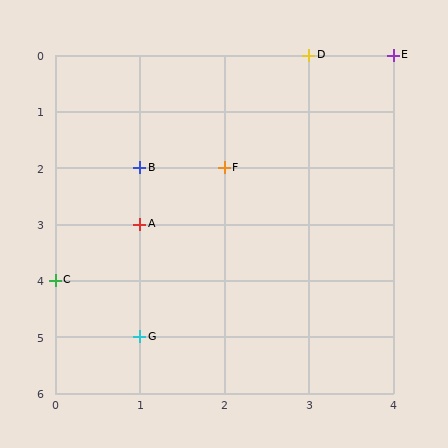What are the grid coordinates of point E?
Point E is at grid coordinates (4, 0).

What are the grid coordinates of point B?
Point B is at grid coordinates (1, 2).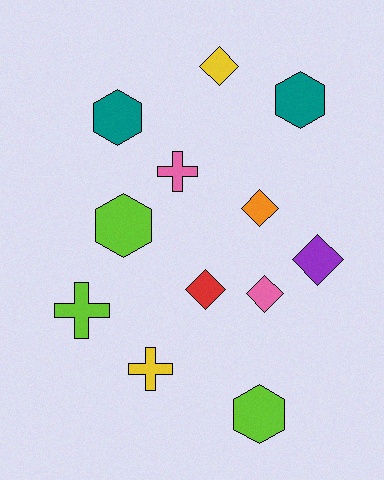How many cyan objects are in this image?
There are no cyan objects.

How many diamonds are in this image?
There are 5 diamonds.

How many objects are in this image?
There are 12 objects.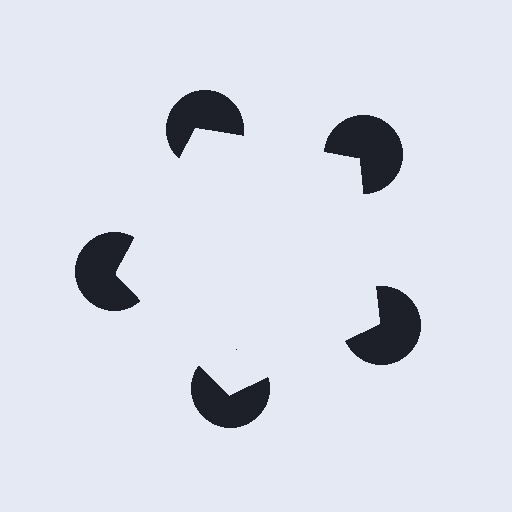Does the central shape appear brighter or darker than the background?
It typically appears slightly brighter than the background, even though no actual brightness change is drawn.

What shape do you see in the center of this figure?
An illusory pentagon — its edges are inferred from the aligned wedge cuts in the pac-man discs, not physically drawn.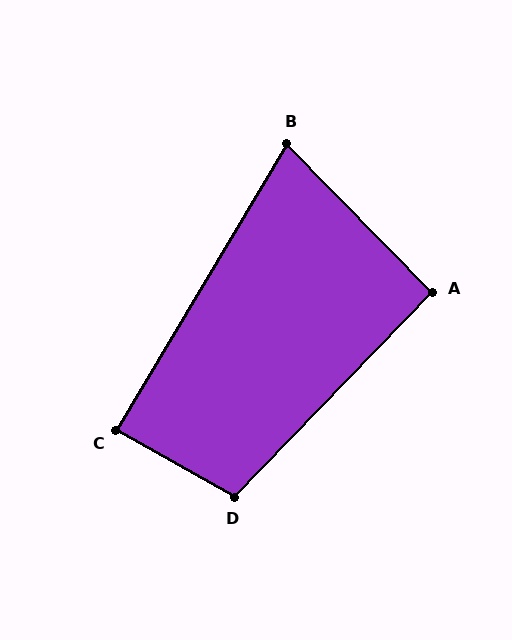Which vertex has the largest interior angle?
D, at approximately 105 degrees.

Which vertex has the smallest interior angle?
B, at approximately 75 degrees.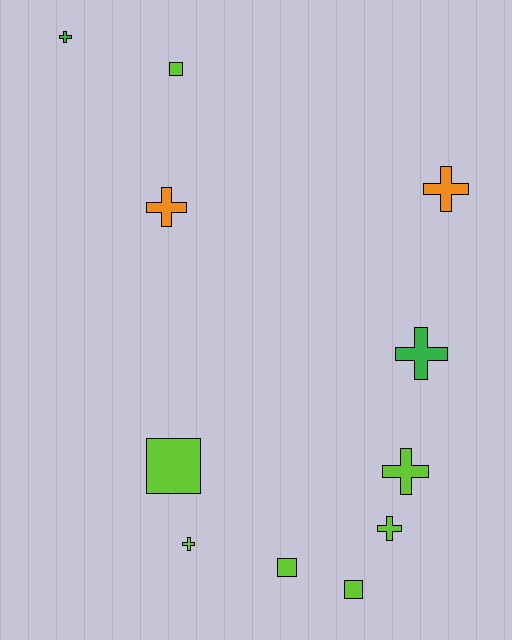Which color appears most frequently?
Lime, with 7 objects.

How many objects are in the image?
There are 11 objects.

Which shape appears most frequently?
Cross, with 7 objects.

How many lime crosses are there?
There are 3 lime crosses.